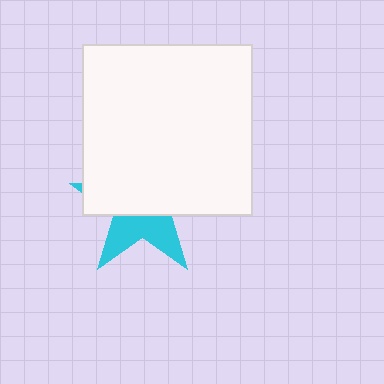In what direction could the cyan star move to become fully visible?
The cyan star could move down. That would shift it out from behind the white square entirely.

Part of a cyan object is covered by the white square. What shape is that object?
It is a star.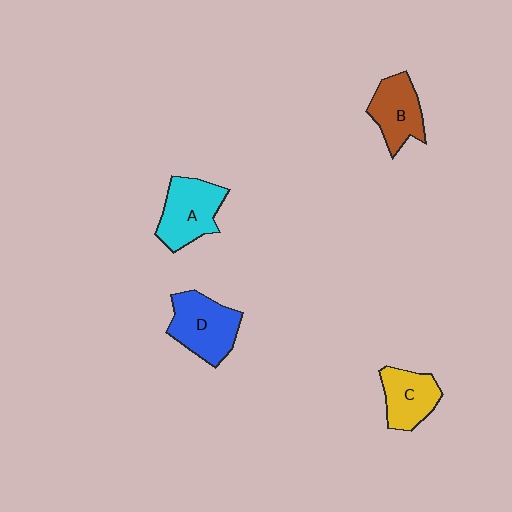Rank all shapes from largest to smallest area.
From largest to smallest: D (blue), A (cyan), B (brown), C (yellow).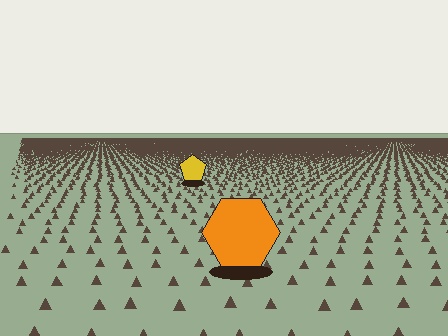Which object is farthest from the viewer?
The yellow pentagon is farthest from the viewer. It appears smaller and the ground texture around it is denser.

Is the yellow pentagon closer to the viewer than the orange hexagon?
No. The orange hexagon is closer — you can tell from the texture gradient: the ground texture is coarser near it.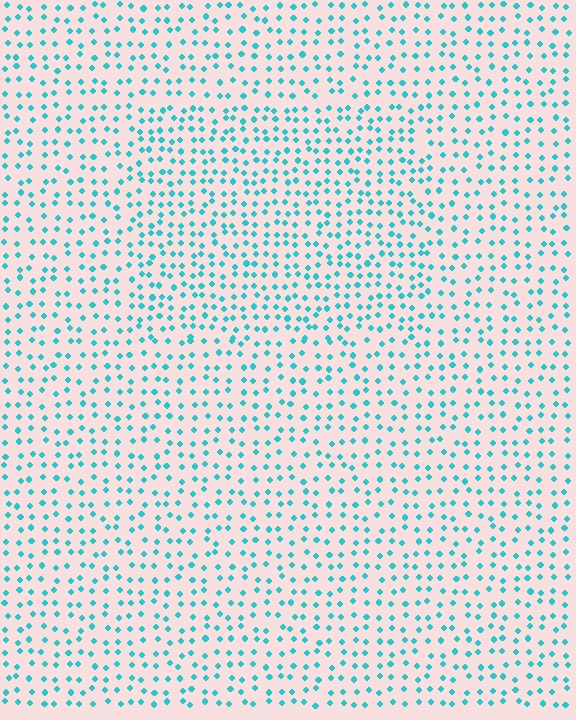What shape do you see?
I see a rectangle.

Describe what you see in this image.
The image contains small cyan elements arranged at two different densities. A rectangle-shaped region is visible where the elements are more densely packed than the surrounding area.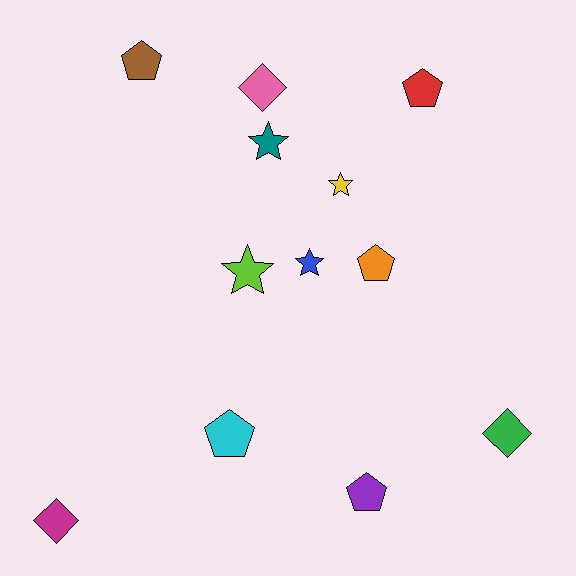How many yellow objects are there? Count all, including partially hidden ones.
There is 1 yellow object.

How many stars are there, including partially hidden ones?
There are 4 stars.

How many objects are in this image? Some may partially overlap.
There are 12 objects.